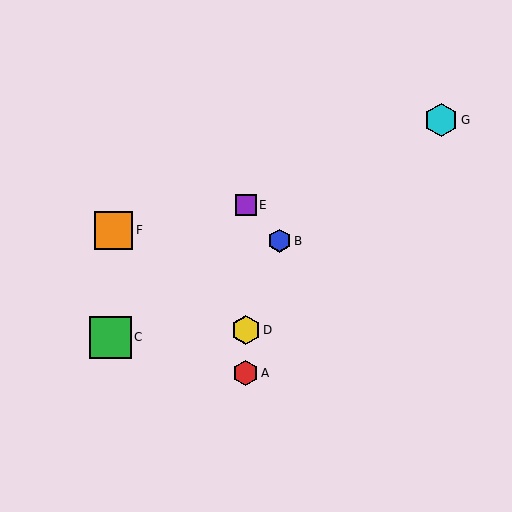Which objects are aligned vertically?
Objects A, D, E are aligned vertically.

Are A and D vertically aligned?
Yes, both are at x≈246.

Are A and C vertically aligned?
No, A is at x≈246 and C is at x≈110.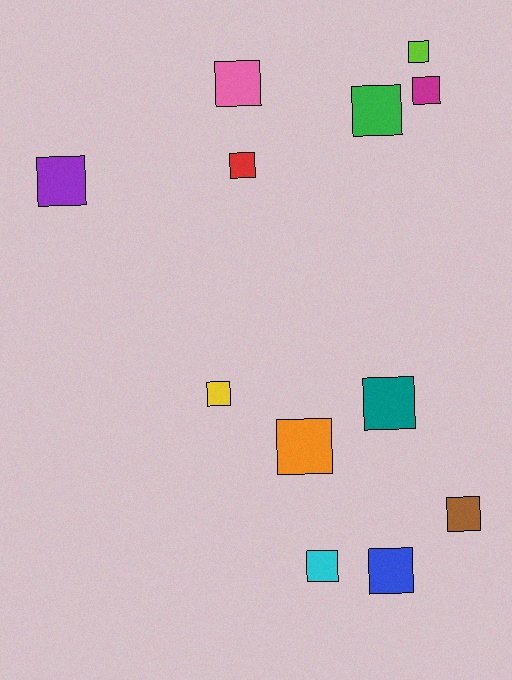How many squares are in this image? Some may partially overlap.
There are 12 squares.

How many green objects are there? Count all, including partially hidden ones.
There is 1 green object.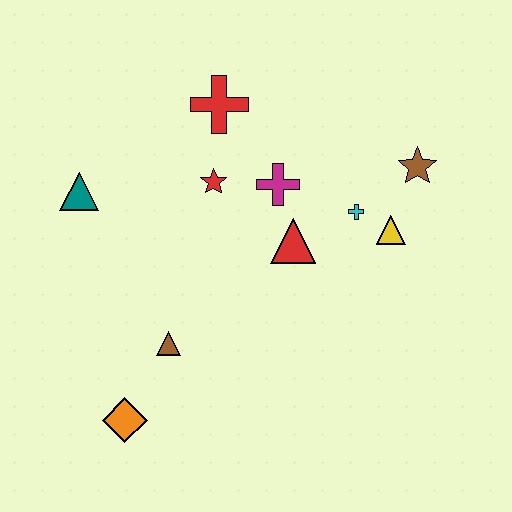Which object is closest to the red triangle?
The magenta cross is closest to the red triangle.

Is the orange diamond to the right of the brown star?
No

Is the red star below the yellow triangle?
No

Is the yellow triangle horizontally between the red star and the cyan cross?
No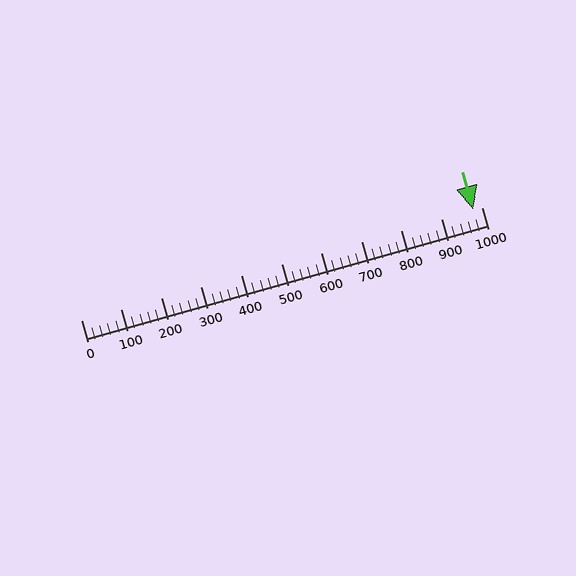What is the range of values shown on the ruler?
The ruler shows values from 0 to 1000.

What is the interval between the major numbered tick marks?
The major tick marks are spaced 100 units apart.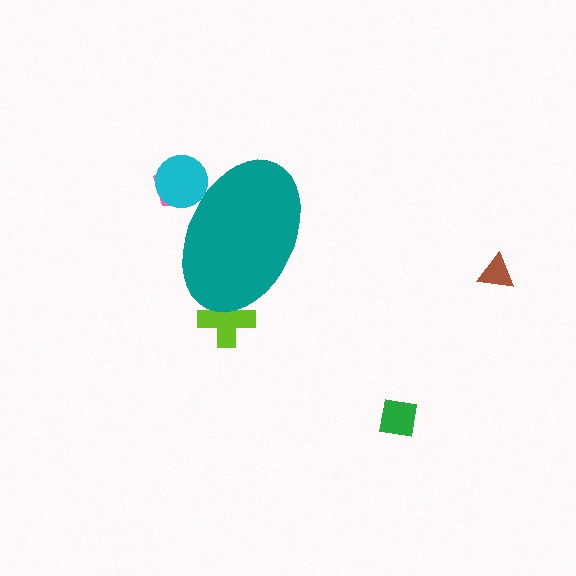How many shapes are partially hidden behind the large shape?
3 shapes are partially hidden.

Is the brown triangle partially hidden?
No, the brown triangle is fully visible.